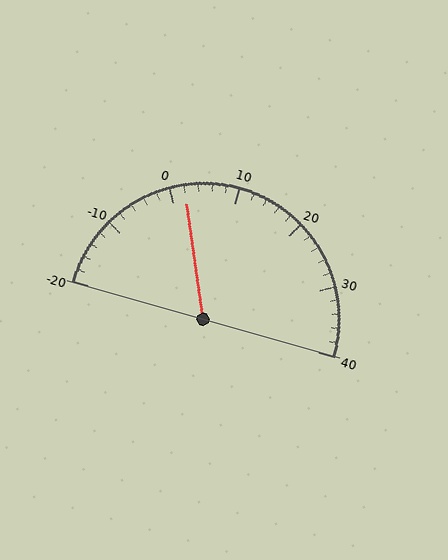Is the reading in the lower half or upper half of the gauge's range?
The reading is in the lower half of the range (-20 to 40).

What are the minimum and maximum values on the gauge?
The gauge ranges from -20 to 40.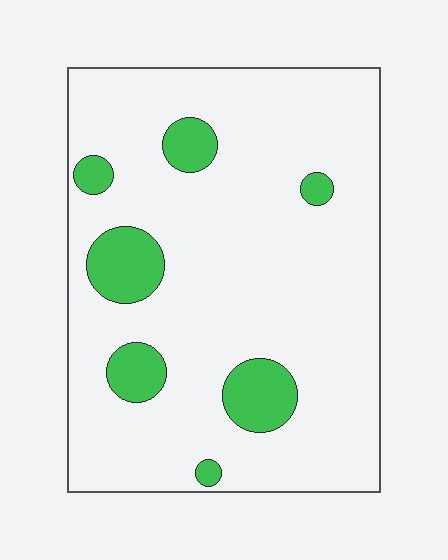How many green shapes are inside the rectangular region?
7.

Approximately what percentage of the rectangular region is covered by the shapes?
Approximately 15%.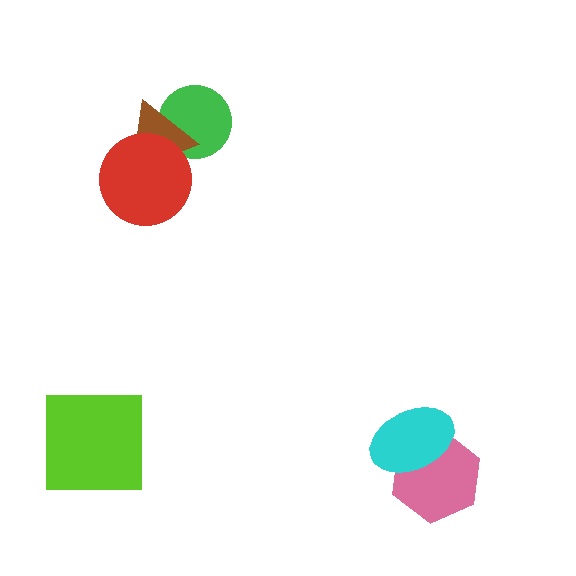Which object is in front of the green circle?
The brown triangle is in front of the green circle.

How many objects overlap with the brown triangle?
2 objects overlap with the brown triangle.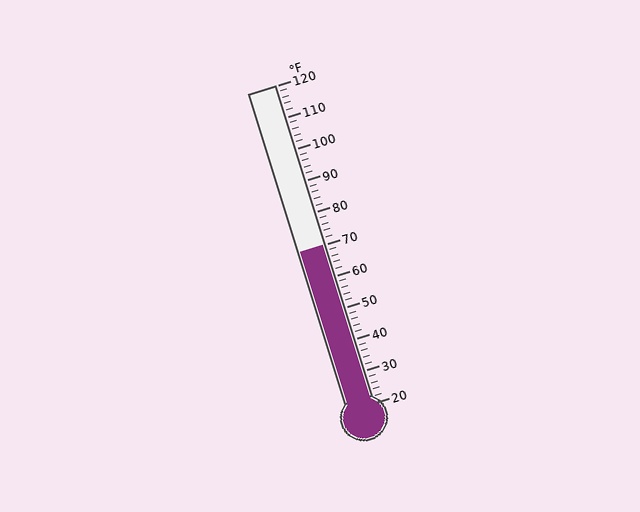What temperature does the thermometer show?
The thermometer shows approximately 70°F.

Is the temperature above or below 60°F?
The temperature is above 60°F.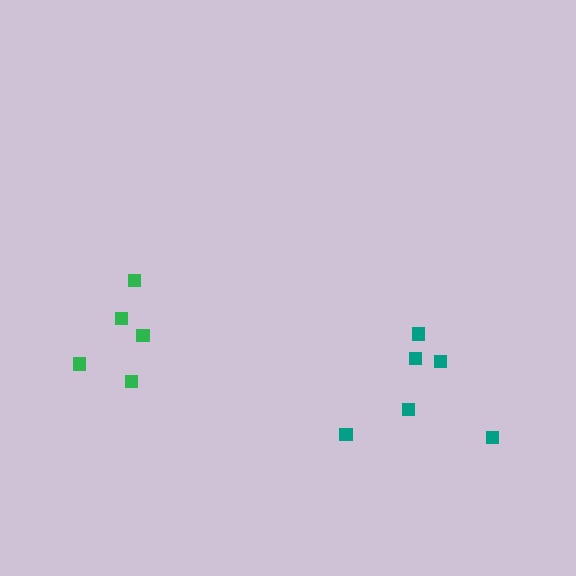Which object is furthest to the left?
The green cluster is leftmost.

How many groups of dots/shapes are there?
There are 2 groups.